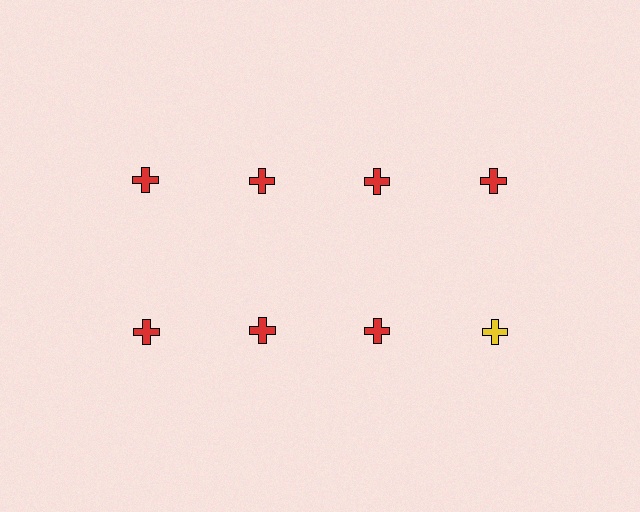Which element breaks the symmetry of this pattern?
The yellow cross in the second row, second from right column breaks the symmetry. All other shapes are red crosses.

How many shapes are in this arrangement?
There are 8 shapes arranged in a grid pattern.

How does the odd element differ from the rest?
It has a different color: yellow instead of red.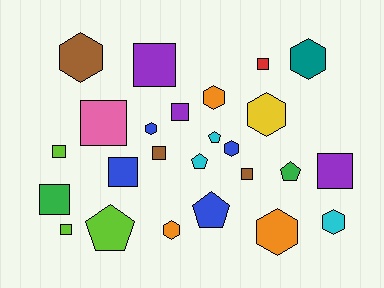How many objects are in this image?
There are 25 objects.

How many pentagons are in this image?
There are 5 pentagons.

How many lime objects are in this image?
There are 3 lime objects.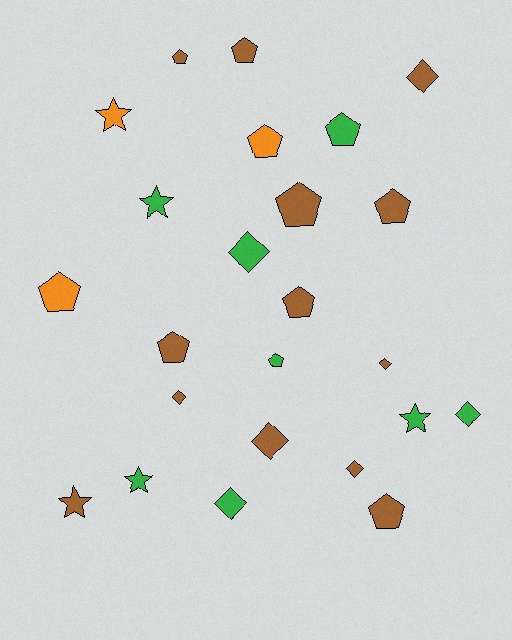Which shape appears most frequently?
Pentagon, with 11 objects.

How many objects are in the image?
There are 24 objects.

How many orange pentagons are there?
There are 2 orange pentagons.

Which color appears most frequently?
Brown, with 13 objects.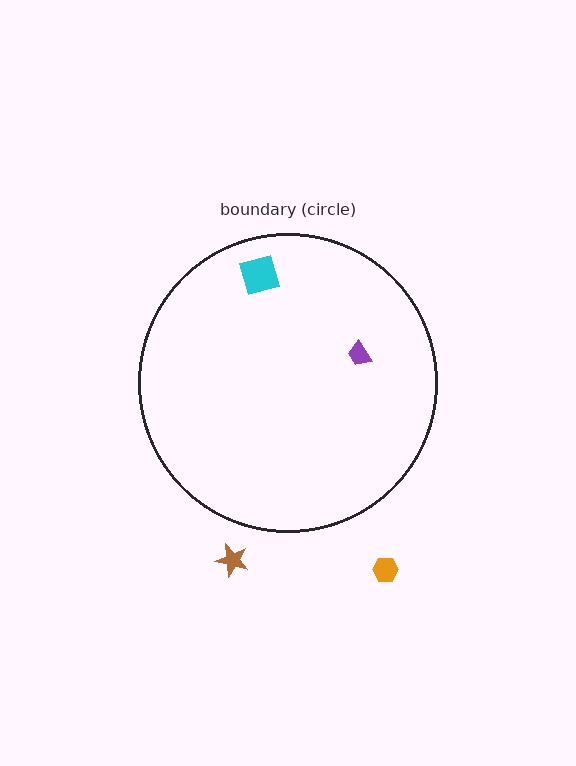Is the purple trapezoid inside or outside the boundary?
Inside.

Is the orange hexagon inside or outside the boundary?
Outside.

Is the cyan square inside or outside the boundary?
Inside.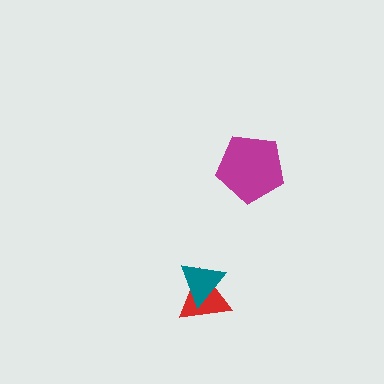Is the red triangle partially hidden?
Yes, it is partially covered by another shape.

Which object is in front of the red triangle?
The teal triangle is in front of the red triangle.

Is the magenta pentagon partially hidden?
No, no other shape covers it.